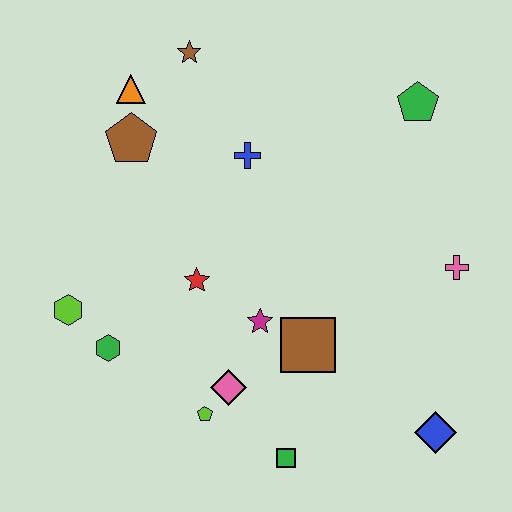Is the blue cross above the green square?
Yes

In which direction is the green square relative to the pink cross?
The green square is below the pink cross.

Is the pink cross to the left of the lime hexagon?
No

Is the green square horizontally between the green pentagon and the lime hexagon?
Yes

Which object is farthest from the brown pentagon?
The blue diamond is farthest from the brown pentagon.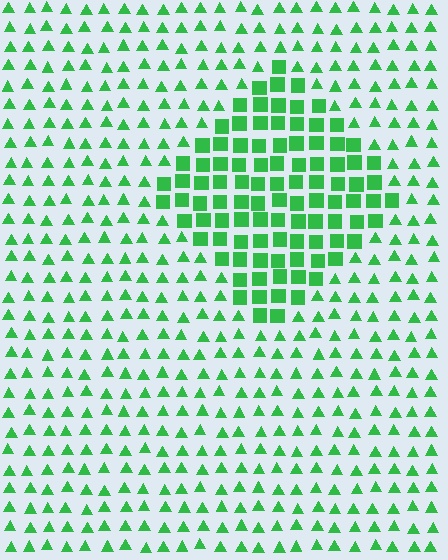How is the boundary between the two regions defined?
The boundary is defined by a change in element shape: squares inside vs. triangles outside. All elements share the same color and spacing.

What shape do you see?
I see a diamond.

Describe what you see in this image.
The image is filled with small green elements arranged in a uniform grid. A diamond-shaped region contains squares, while the surrounding area contains triangles. The boundary is defined purely by the change in element shape.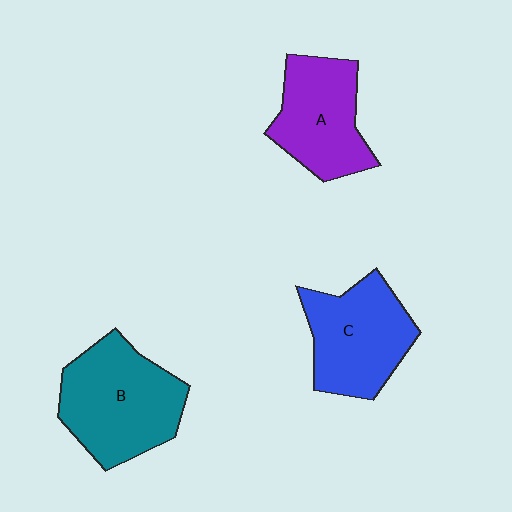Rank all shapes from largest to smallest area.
From largest to smallest: B (teal), C (blue), A (purple).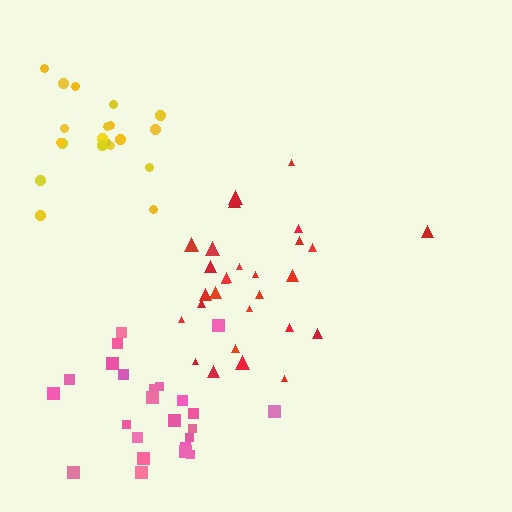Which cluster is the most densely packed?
Red.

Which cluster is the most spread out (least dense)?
Pink.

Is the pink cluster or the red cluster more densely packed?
Red.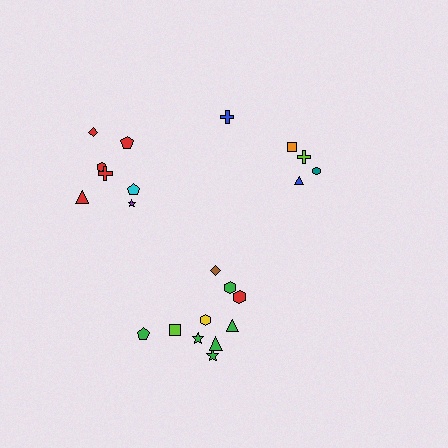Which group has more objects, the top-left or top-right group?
The top-left group.